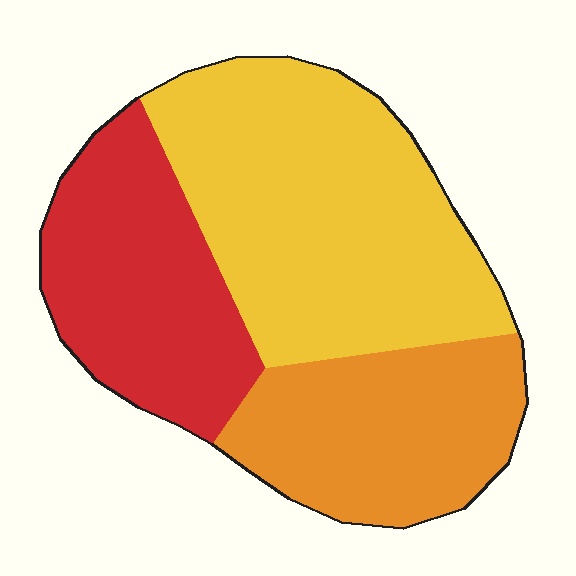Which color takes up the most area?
Yellow, at roughly 45%.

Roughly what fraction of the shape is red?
Red covers around 30% of the shape.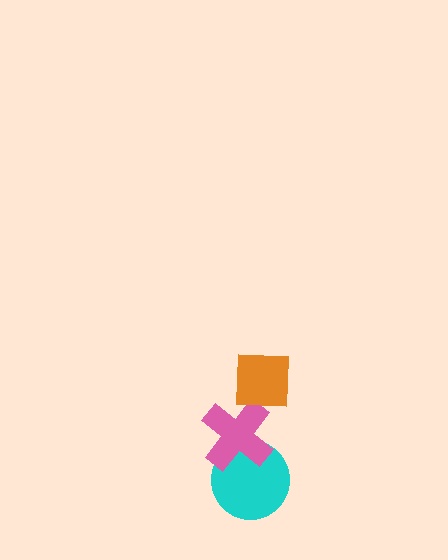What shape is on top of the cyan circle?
The pink cross is on top of the cyan circle.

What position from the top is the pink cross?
The pink cross is 2nd from the top.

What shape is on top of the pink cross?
The orange square is on top of the pink cross.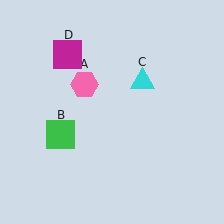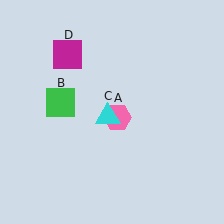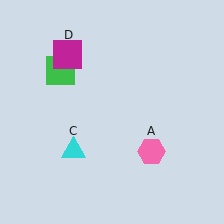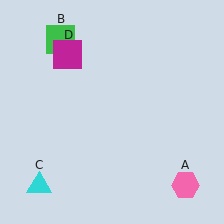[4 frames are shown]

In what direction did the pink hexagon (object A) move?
The pink hexagon (object A) moved down and to the right.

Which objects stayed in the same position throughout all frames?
Magenta square (object D) remained stationary.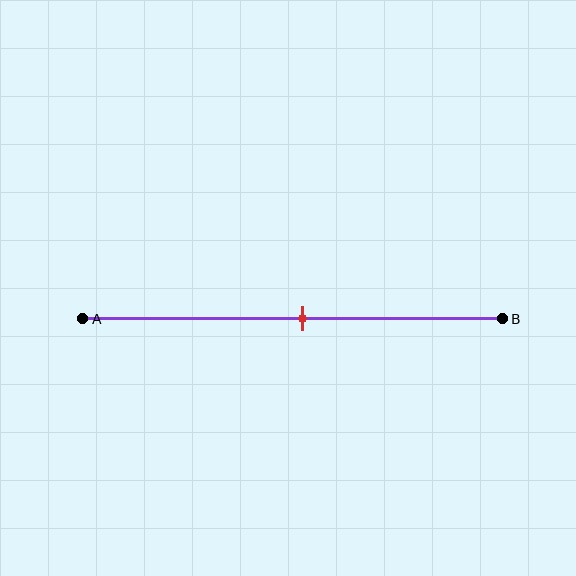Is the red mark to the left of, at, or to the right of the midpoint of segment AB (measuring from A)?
The red mark is approximately at the midpoint of segment AB.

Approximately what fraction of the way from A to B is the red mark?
The red mark is approximately 55% of the way from A to B.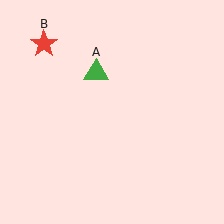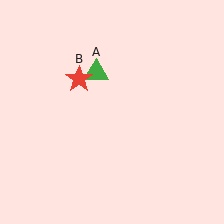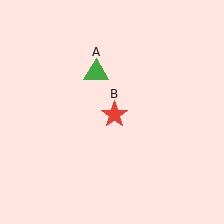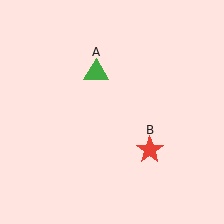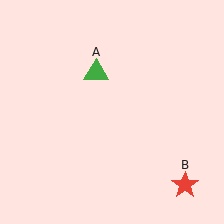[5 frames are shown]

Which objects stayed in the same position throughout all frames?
Green triangle (object A) remained stationary.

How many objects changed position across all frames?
1 object changed position: red star (object B).